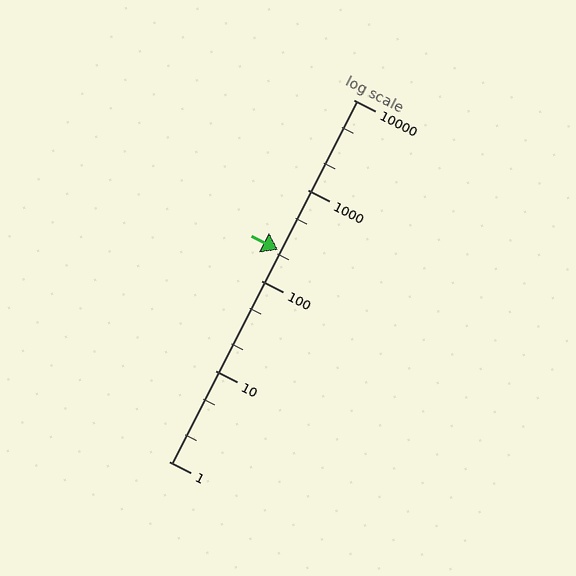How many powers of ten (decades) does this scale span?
The scale spans 4 decades, from 1 to 10000.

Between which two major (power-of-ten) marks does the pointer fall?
The pointer is between 100 and 1000.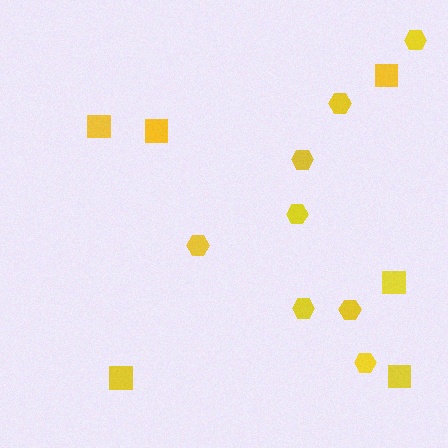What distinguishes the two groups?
There are 2 groups: one group of squares (6) and one group of hexagons (8).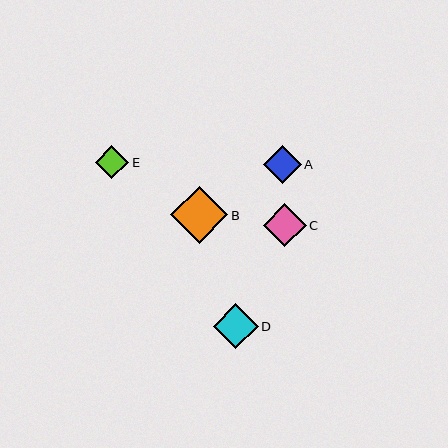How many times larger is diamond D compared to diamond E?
Diamond D is approximately 1.4 times the size of diamond E.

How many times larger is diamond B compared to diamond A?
Diamond B is approximately 1.5 times the size of diamond A.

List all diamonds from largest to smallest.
From largest to smallest: B, D, C, A, E.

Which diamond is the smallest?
Diamond E is the smallest with a size of approximately 33 pixels.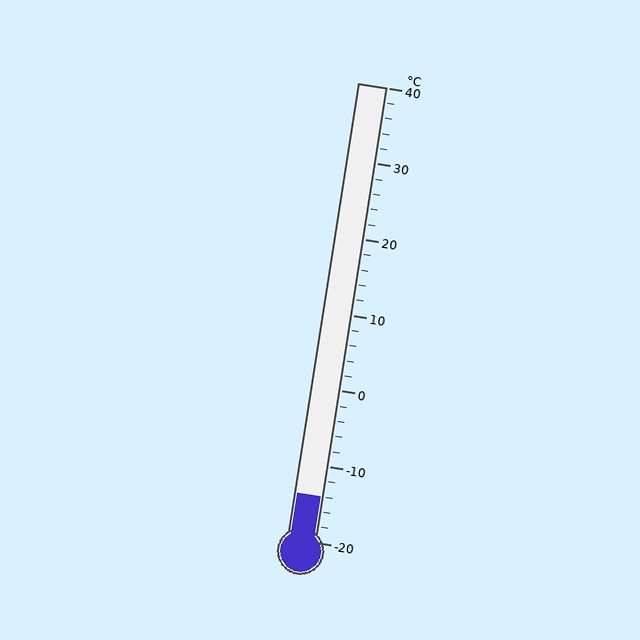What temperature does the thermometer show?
The thermometer shows approximately -14°C.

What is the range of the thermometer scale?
The thermometer scale ranges from -20°C to 40°C.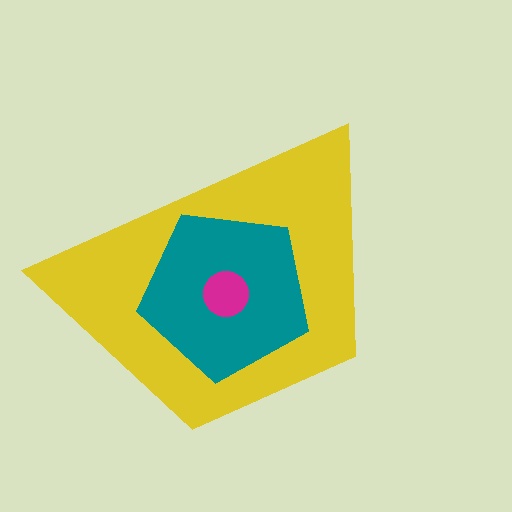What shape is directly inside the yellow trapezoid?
The teal pentagon.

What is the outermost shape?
The yellow trapezoid.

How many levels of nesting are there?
3.